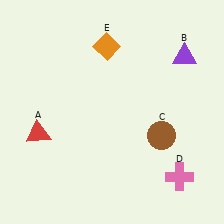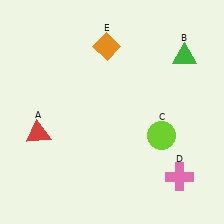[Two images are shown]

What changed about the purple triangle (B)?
In Image 1, B is purple. In Image 2, it changed to green.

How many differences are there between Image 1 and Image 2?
There are 2 differences between the two images.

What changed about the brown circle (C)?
In Image 1, C is brown. In Image 2, it changed to lime.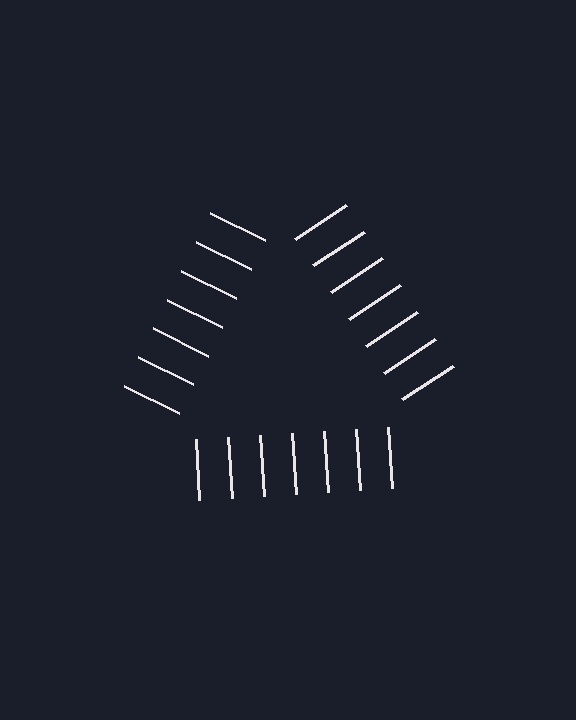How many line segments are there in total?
21 — 7 along each of the 3 edges.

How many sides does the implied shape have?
3 sides — the line-ends trace a triangle.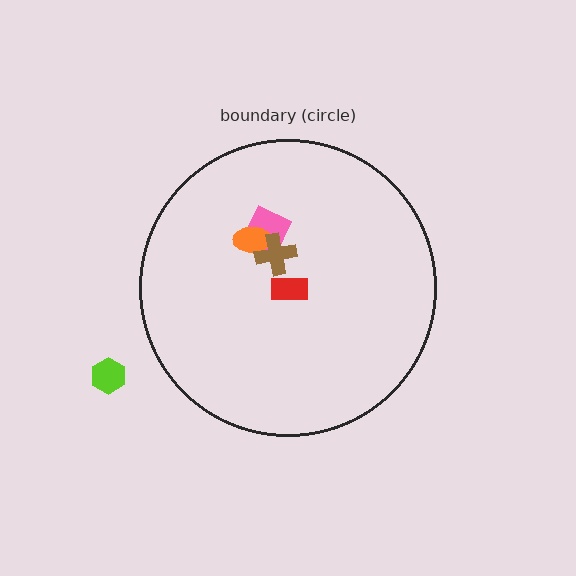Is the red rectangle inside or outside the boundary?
Inside.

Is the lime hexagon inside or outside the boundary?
Outside.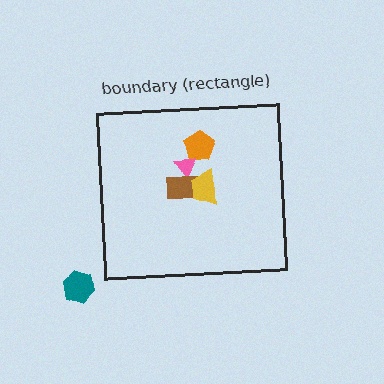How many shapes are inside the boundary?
4 inside, 1 outside.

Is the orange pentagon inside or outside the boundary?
Inside.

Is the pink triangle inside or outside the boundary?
Inside.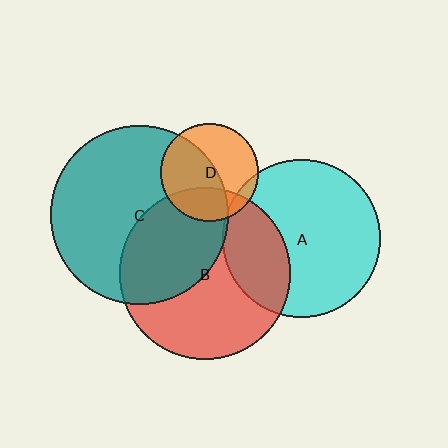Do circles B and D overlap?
Yes.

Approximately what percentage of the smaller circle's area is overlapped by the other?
Approximately 25%.